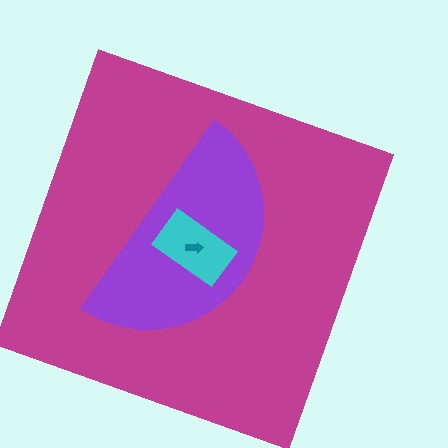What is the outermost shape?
The magenta square.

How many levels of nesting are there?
4.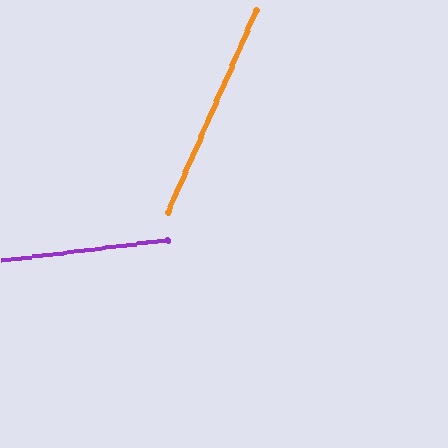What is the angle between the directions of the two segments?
Approximately 59 degrees.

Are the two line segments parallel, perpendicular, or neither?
Neither parallel nor perpendicular — they differ by about 59°.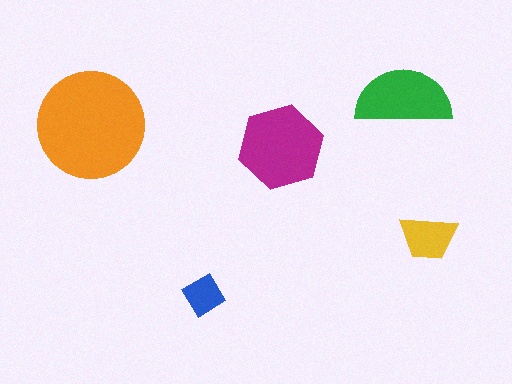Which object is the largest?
The orange circle.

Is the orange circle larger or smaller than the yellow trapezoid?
Larger.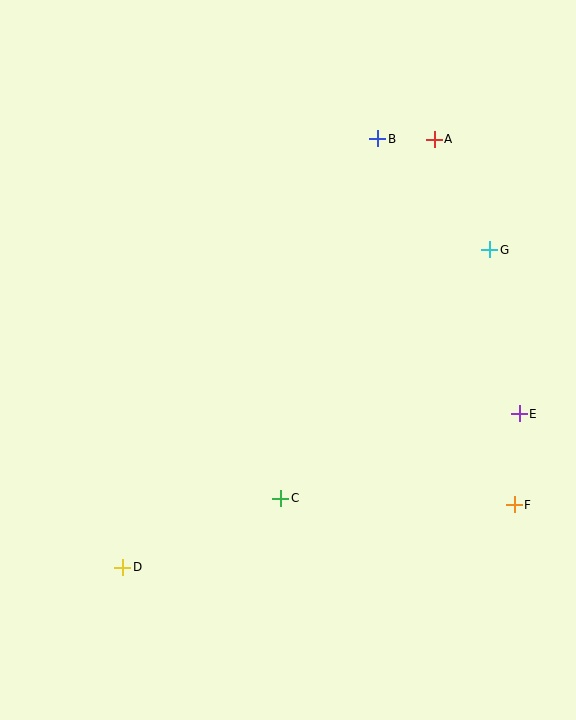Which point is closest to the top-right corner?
Point A is closest to the top-right corner.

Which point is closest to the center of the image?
Point C at (281, 498) is closest to the center.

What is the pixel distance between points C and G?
The distance between C and G is 325 pixels.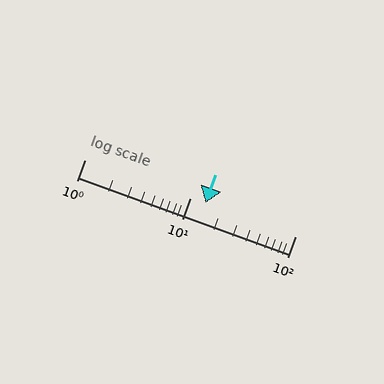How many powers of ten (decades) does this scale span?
The scale spans 2 decades, from 1 to 100.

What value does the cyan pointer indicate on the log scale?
The pointer indicates approximately 14.